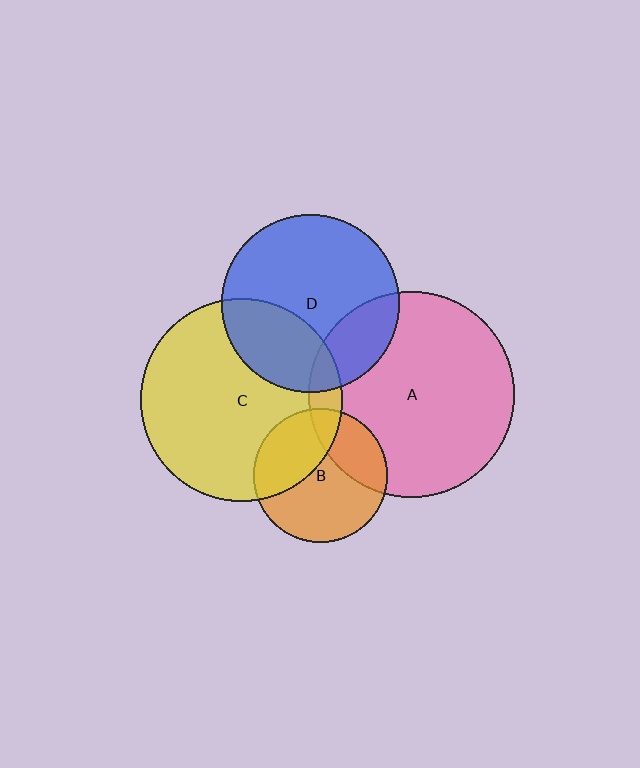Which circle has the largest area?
Circle A (pink).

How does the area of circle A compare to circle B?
Approximately 2.4 times.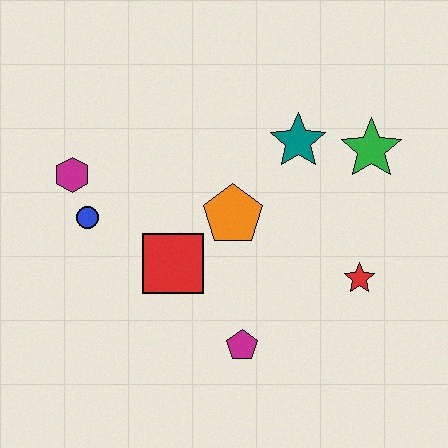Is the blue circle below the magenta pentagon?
No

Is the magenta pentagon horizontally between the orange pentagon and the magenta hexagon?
No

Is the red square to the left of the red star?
Yes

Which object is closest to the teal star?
The green star is closest to the teal star.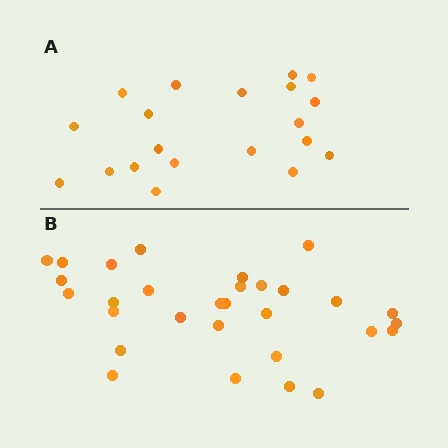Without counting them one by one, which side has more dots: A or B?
Region B (the bottom region) has more dots.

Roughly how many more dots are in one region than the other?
Region B has roughly 10 or so more dots than region A.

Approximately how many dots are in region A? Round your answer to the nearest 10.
About 20 dots.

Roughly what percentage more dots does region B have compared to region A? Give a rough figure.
About 50% more.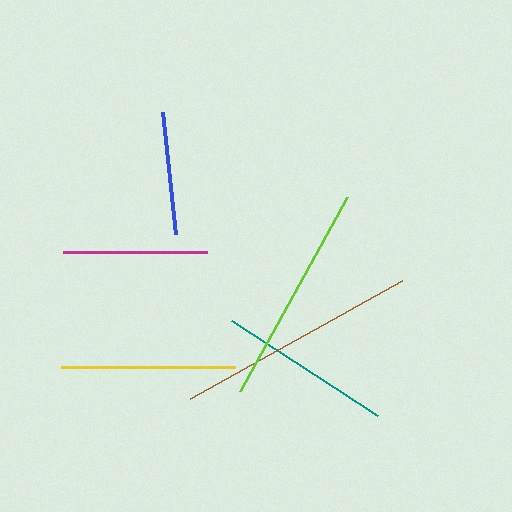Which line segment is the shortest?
The blue line is the shortest at approximately 122 pixels.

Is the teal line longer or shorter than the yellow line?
The yellow line is longer than the teal line.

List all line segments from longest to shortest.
From longest to shortest: brown, lime, yellow, teal, magenta, blue.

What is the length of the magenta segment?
The magenta segment is approximately 144 pixels long.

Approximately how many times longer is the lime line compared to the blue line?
The lime line is approximately 1.8 times the length of the blue line.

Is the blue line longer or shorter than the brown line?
The brown line is longer than the blue line.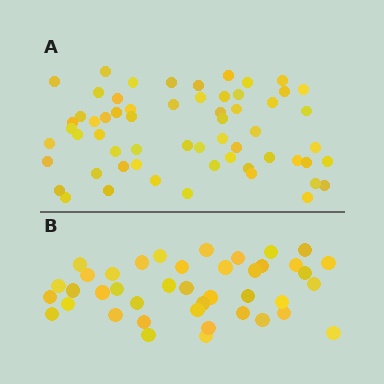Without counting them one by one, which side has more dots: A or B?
Region A (the top region) has more dots.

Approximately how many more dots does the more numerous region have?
Region A has approximately 20 more dots than region B.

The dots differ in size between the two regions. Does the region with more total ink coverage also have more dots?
No. Region B has more total ink coverage because its dots are larger, but region A actually contains more individual dots. Total area can be misleading — the number of items is what matters here.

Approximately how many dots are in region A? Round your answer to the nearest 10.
About 60 dots.